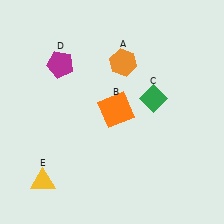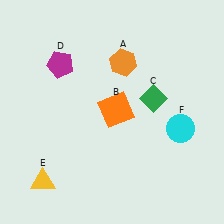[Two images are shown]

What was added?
A cyan circle (F) was added in Image 2.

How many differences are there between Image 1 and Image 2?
There is 1 difference between the two images.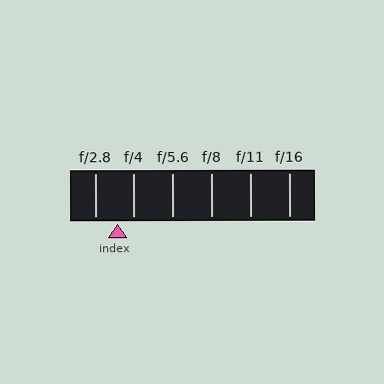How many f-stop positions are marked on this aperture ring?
There are 6 f-stop positions marked.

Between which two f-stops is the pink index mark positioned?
The index mark is between f/2.8 and f/4.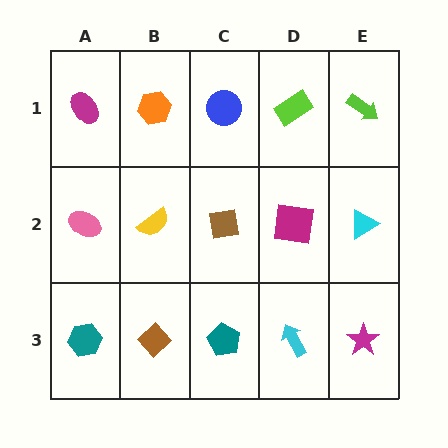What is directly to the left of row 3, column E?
A cyan arrow.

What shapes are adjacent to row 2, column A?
A magenta ellipse (row 1, column A), a teal hexagon (row 3, column A), a yellow semicircle (row 2, column B).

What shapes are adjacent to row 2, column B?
An orange hexagon (row 1, column B), a brown diamond (row 3, column B), a pink ellipse (row 2, column A), a brown square (row 2, column C).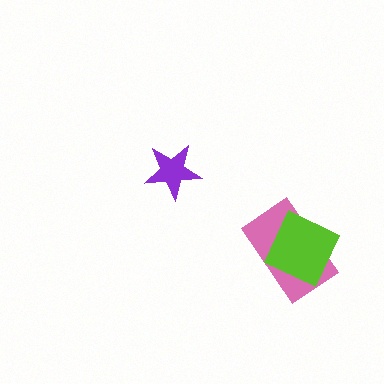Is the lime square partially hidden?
No, no other shape covers it.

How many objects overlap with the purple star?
0 objects overlap with the purple star.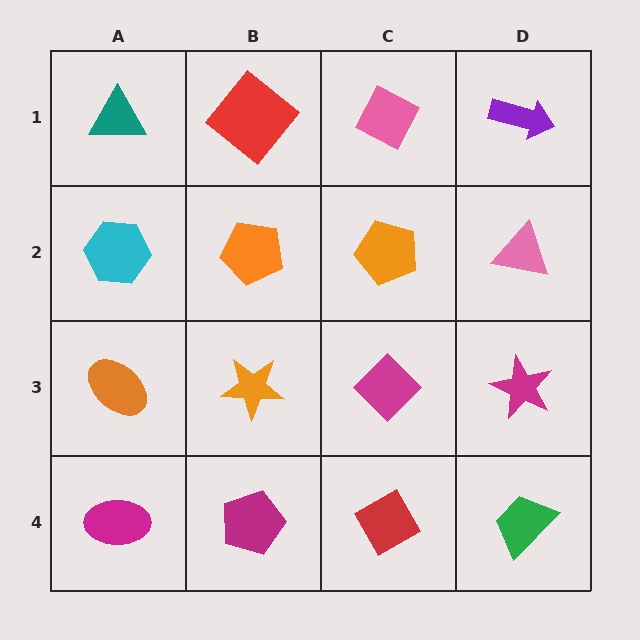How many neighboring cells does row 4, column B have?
3.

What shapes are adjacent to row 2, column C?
A pink diamond (row 1, column C), a magenta diamond (row 3, column C), an orange pentagon (row 2, column B), a pink triangle (row 2, column D).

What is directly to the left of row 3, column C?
An orange star.